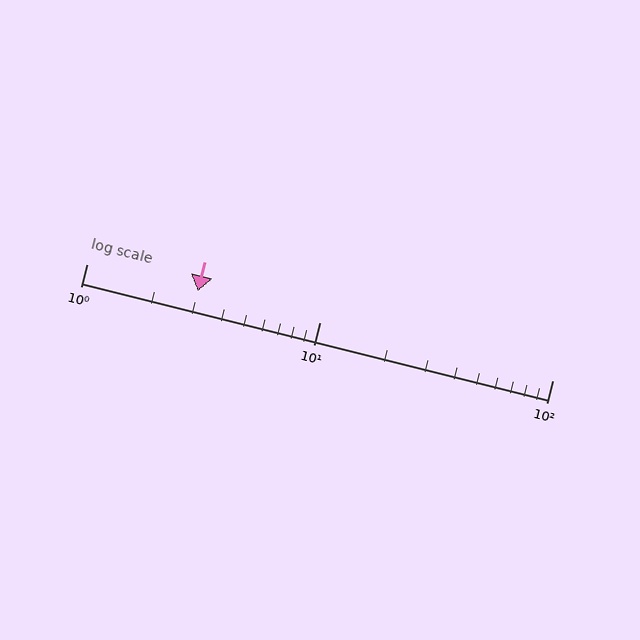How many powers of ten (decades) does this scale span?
The scale spans 2 decades, from 1 to 100.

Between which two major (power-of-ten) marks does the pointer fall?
The pointer is between 1 and 10.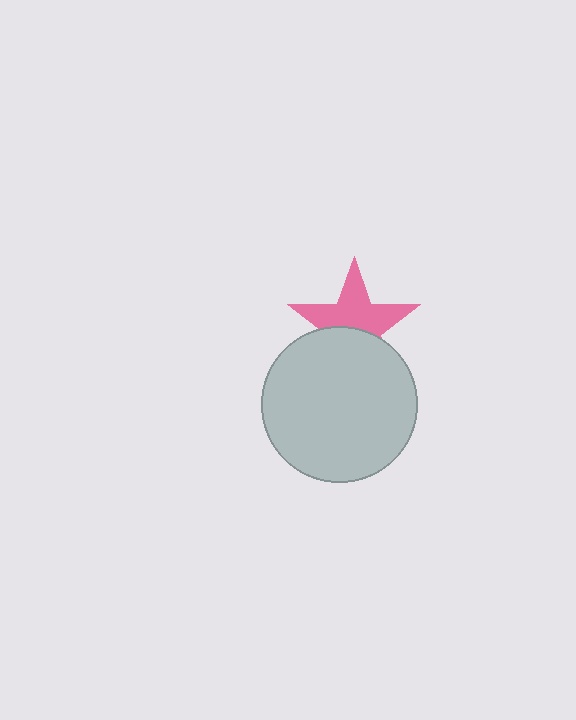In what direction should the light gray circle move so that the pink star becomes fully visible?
The light gray circle should move down. That is the shortest direction to clear the overlap and leave the pink star fully visible.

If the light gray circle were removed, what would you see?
You would see the complete pink star.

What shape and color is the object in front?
The object in front is a light gray circle.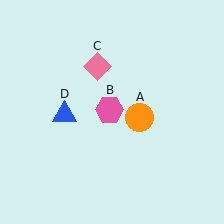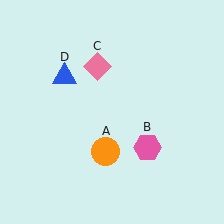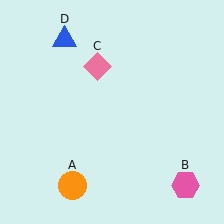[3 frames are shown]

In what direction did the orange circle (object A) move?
The orange circle (object A) moved down and to the left.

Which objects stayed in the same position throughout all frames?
Pink diamond (object C) remained stationary.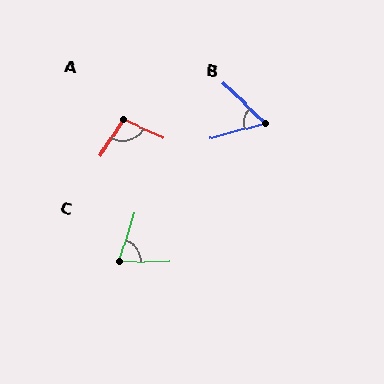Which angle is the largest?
A, at approximately 98 degrees.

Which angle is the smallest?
B, at approximately 59 degrees.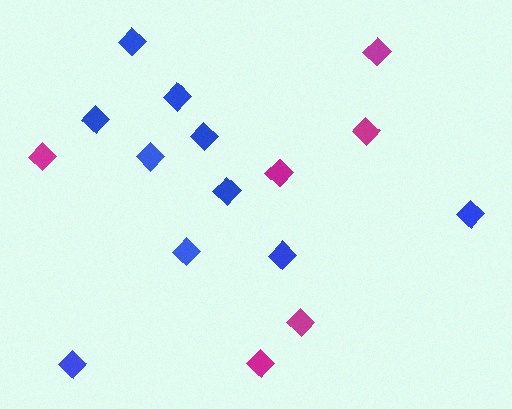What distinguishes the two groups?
There are 2 groups: one group of magenta diamonds (6) and one group of blue diamonds (10).